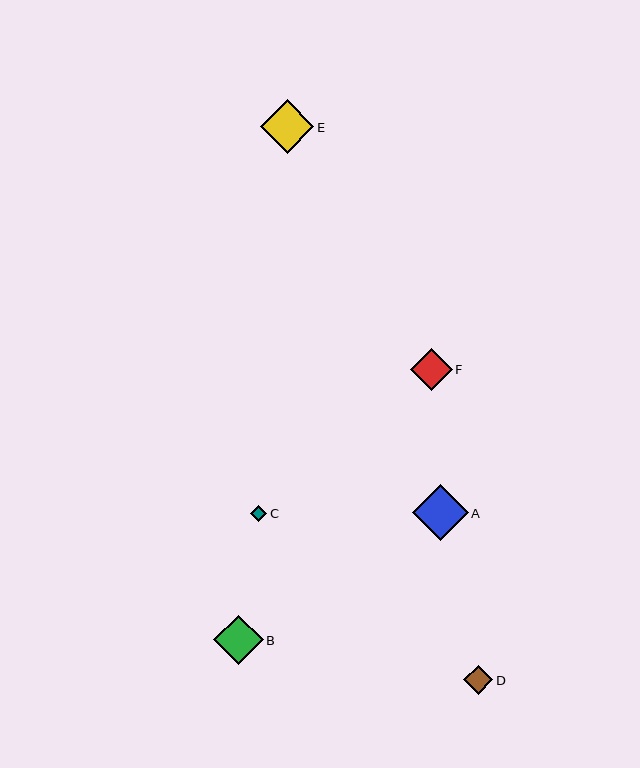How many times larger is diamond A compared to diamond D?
Diamond A is approximately 1.9 times the size of diamond D.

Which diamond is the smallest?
Diamond C is the smallest with a size of approximately 16 pixels.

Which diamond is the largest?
Diamond A is the largest with a size of approximately 56 pixels.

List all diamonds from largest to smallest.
From largest to smallest: A, E, B, F, D, C.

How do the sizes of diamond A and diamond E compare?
Diamond A and diamond E are approximately the same size.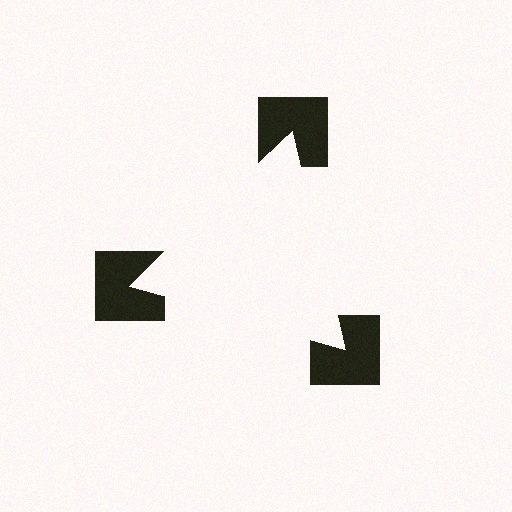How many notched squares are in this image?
There are 3 — one at each vertex of the illusory triangle.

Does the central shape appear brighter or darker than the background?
It typically appears slightly brighter than the background, even though no actual brightness change is drawn.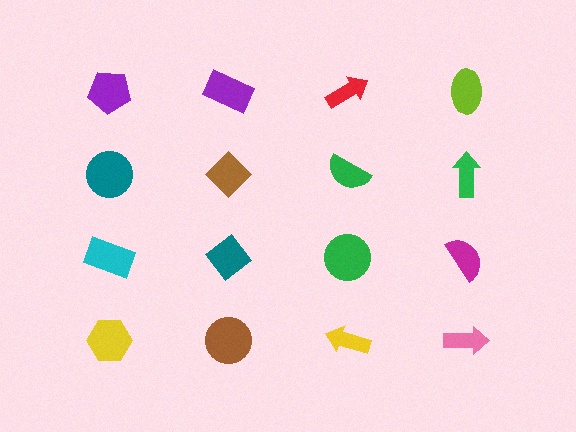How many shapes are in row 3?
4 shapes.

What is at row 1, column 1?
A purple pentagon.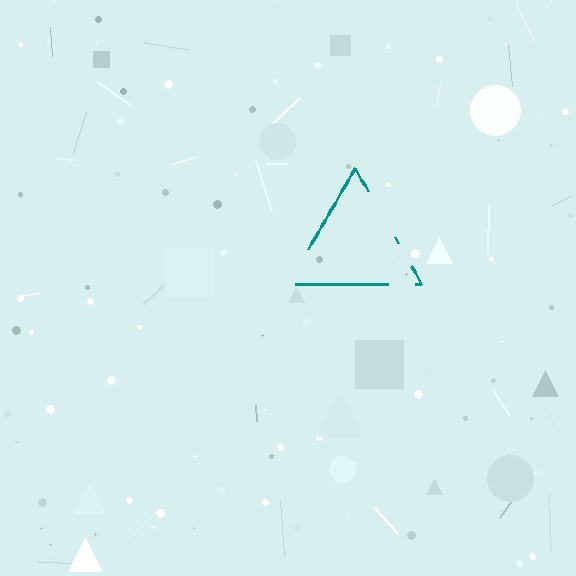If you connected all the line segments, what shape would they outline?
They would outline a triangle.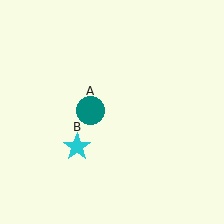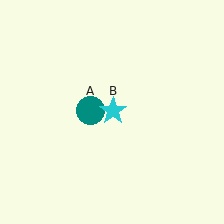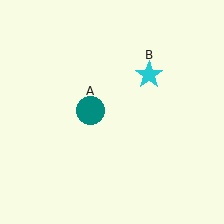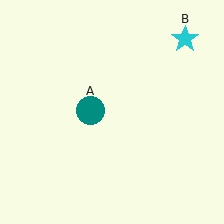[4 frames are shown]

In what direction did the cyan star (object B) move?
The cyan star (object B) moved up and to the right.